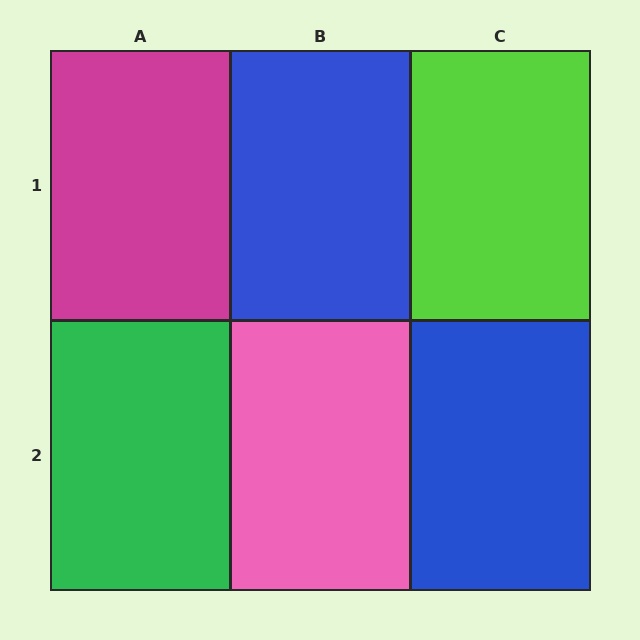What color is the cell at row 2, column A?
Green.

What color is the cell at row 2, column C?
Blue.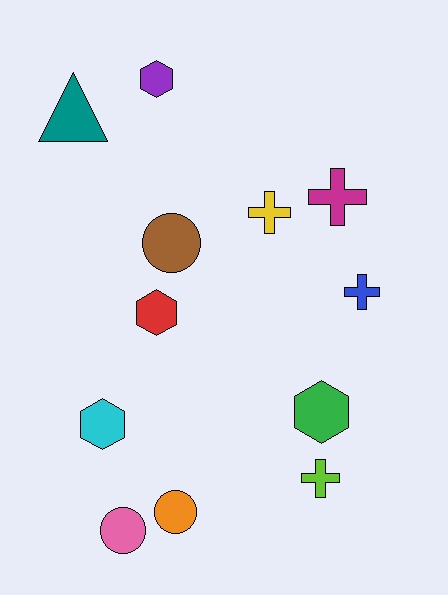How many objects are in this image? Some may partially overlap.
There are 12 objects.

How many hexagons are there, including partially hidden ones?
There are 4 hexagons.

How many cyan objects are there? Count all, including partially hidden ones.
There is 1 cyan object.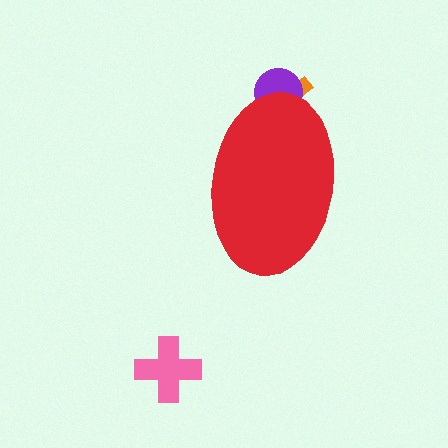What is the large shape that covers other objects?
A red ellipse.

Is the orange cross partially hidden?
Yes, the orange cross is partially hidden behind the red ellipse.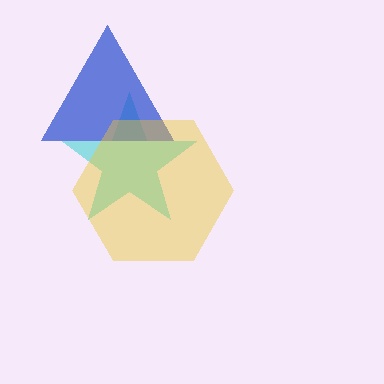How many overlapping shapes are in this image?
There are 3 overlapping shapes in the image.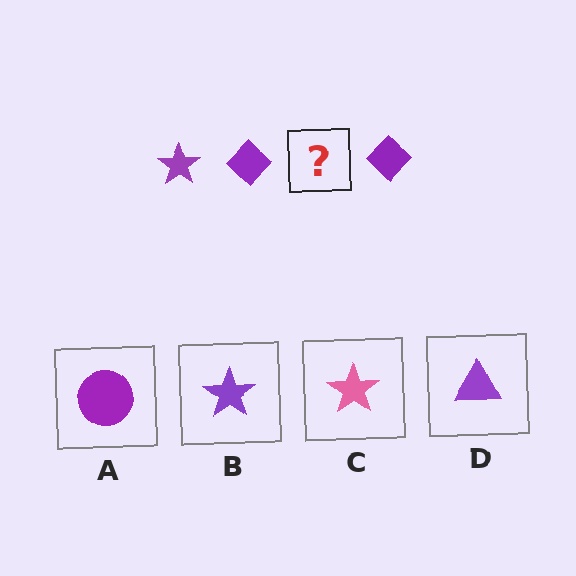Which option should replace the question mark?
Option B.